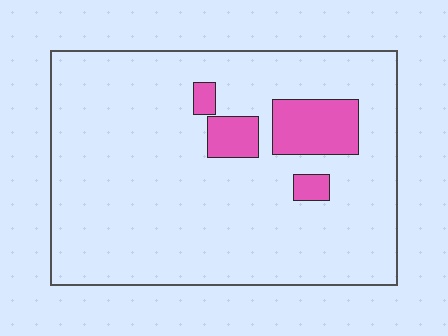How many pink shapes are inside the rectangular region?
4.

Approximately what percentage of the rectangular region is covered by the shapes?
Approximately 10%.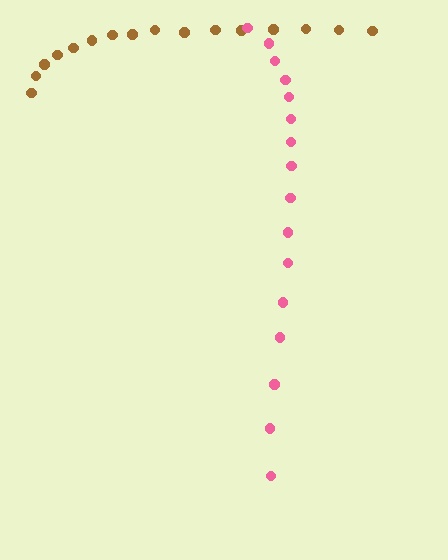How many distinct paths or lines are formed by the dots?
There are 2 distinct paths.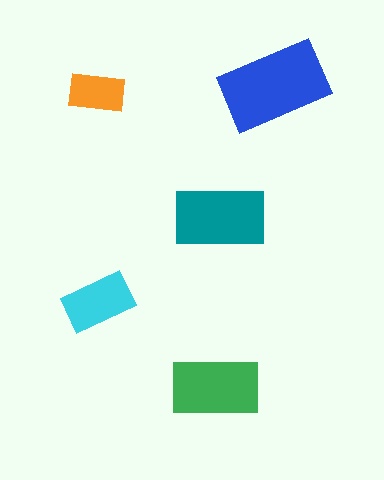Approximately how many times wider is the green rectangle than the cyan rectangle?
About 1.5 times wider.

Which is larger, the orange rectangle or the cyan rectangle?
The cyan one.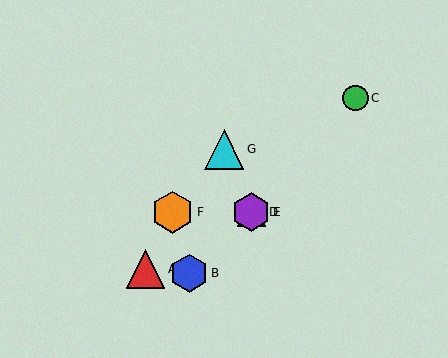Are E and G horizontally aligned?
No, E is at y≈212 and G is at y≈149.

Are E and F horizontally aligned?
Yes, both are at y≈212.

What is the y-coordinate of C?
Object C is at y≈98.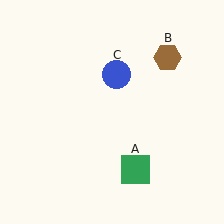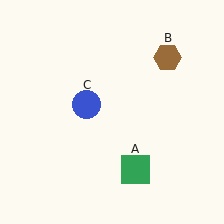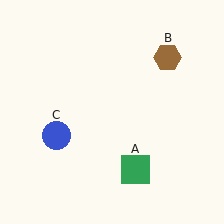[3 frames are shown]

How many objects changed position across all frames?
1 object changed position: blue circle (object C).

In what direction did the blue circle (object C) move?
The blue circle (object C) moved down and to the left.